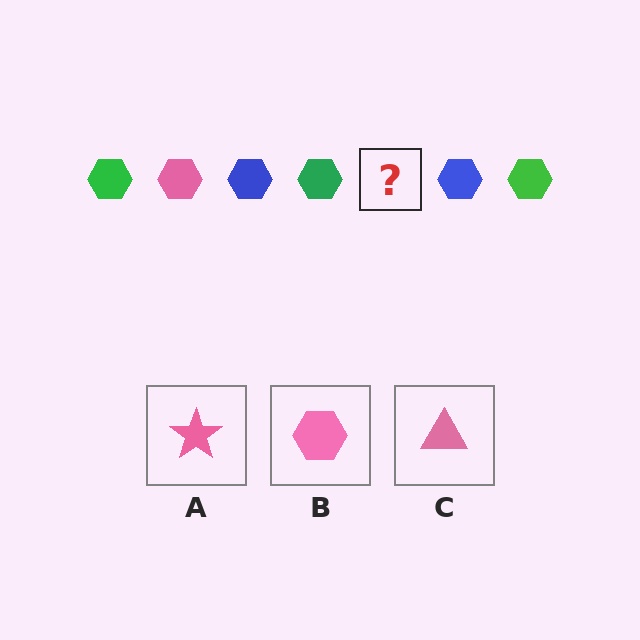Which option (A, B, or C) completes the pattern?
B.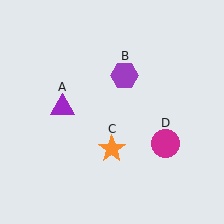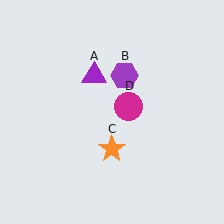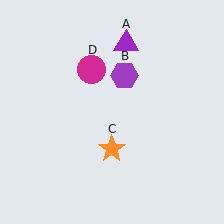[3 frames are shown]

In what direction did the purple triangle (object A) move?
The purple triangle (object A) moved up and to the right.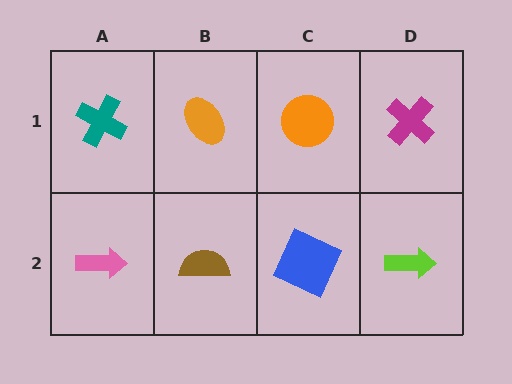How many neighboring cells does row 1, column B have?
3.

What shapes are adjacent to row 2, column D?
A magenta cross (row 1, column D), a blue square (row 2, column C).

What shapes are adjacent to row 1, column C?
A blue square (row 2, column C), an orange ellipse (row 1, column B), a magenta cross (row 1, column D).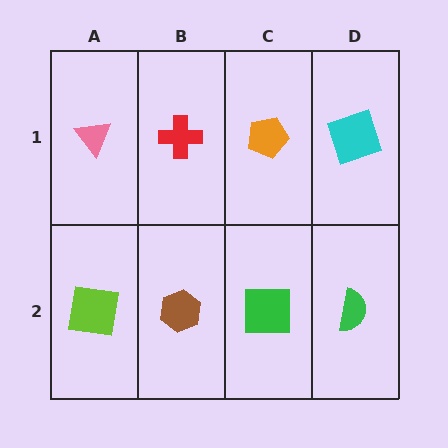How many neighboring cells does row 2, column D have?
2.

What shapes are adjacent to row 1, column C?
A green square (row 2, column C), a red cross (row 1, column B), a cyan square (row 1, column D).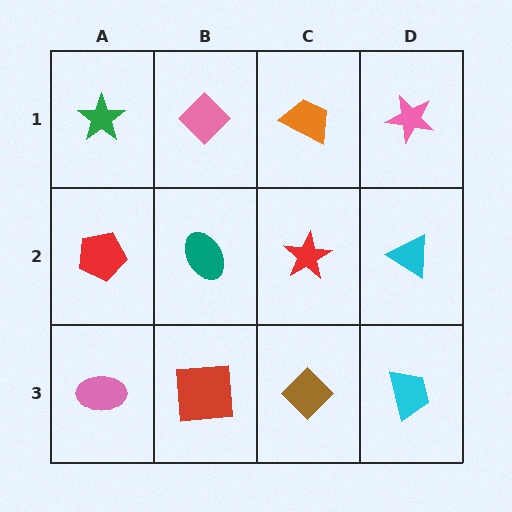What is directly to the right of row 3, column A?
A red square.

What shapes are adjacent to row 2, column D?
A pink star (row 1, column D), a cyan trapezoid (row 3, column D), a red star (row 2, column C).